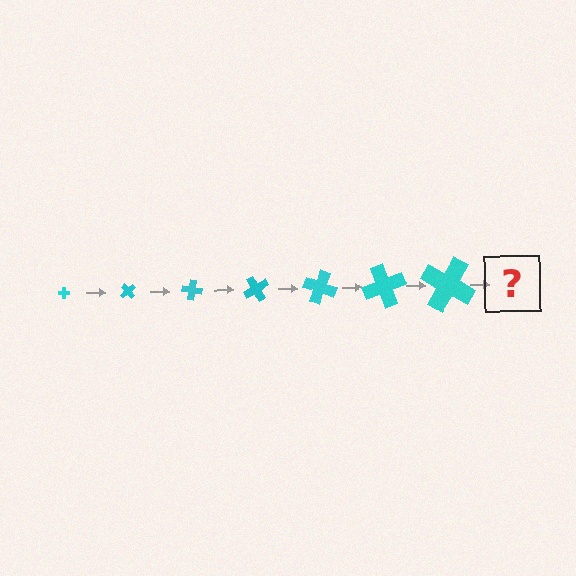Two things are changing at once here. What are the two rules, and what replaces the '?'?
The two rules are that the cross grows larger each step and it rotates 50 degrees each step. The '?' should be a cross, larger than the previous one and rotated 350 degrees from the start.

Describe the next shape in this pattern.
It should be a cross, larger than the previous one and rotated 350 degrees from the start.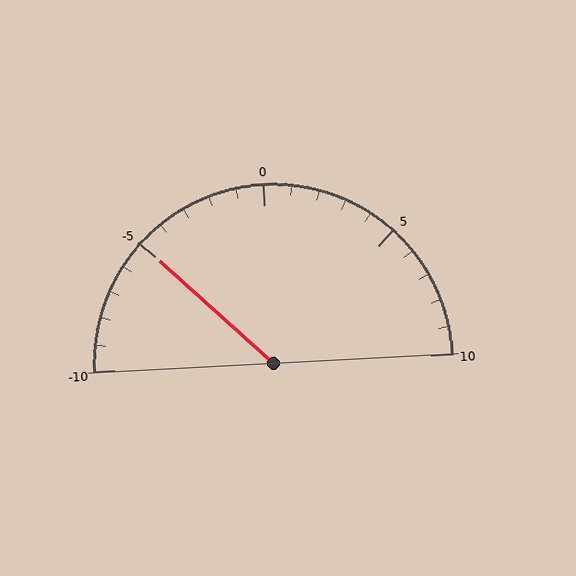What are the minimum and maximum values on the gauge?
The gauge ranges from -10 to 10.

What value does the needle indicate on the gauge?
The needle indicates approximately -5.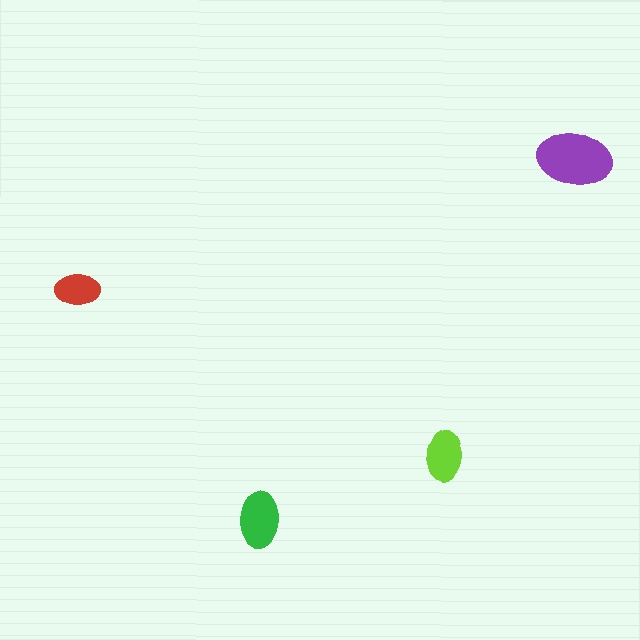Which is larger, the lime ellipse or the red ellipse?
The lime one.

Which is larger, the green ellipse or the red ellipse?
The green one.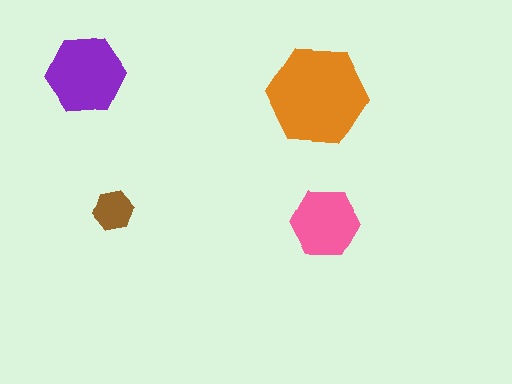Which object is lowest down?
The pink hexagon is bottommost.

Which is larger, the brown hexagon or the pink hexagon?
The pink one.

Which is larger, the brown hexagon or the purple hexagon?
The purple one.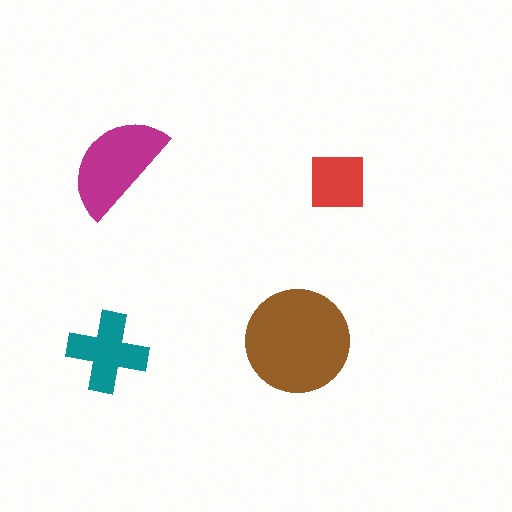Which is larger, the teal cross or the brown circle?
The brown circle.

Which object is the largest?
The brown circle.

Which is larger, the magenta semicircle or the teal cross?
The magenta semicircle.